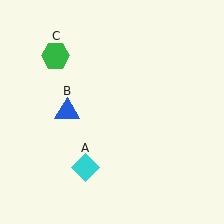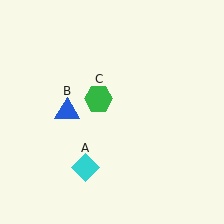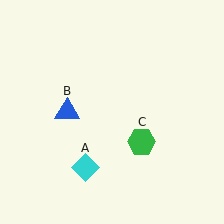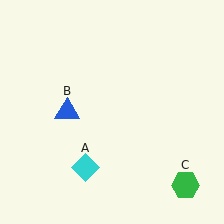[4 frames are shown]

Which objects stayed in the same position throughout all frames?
Cyan diamond (object A) and blue triangle (object B) remained stationary.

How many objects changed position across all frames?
1 object changed position: green hexagon (object C).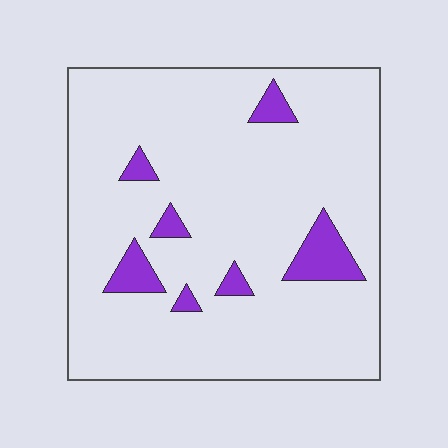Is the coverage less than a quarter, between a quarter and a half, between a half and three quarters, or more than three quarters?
Less than a quarter.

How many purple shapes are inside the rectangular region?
7.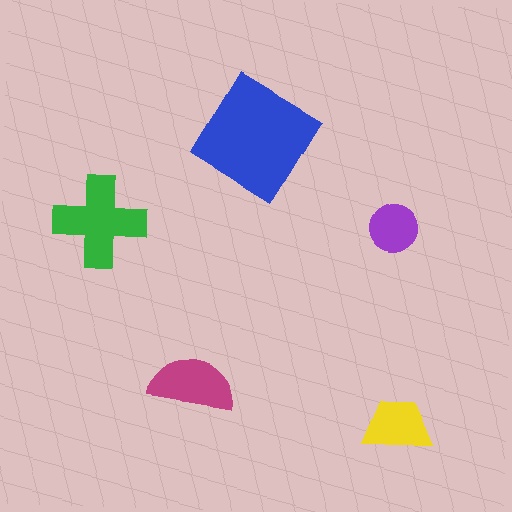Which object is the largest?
The blue diamond.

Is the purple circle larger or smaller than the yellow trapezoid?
Smaller.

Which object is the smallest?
The purple circle.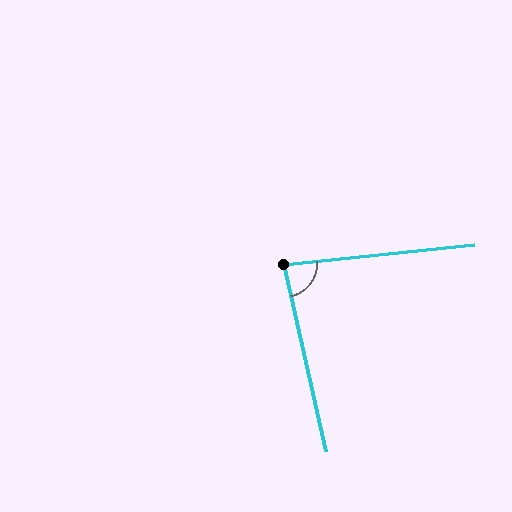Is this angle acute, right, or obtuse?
It is acute.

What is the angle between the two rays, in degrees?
Approximately 83 degrees.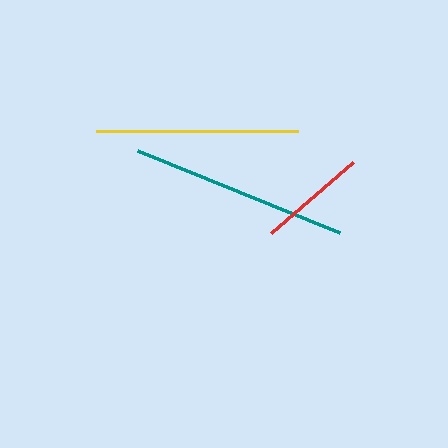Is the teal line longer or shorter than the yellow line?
The teal line is longer than the yellow line.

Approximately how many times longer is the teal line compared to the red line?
The teal line is approximately 2.0 times the length of the red line.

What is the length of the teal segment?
The teal segment is approximately 218 pixels long.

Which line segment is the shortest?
The red line is the shortest at approximately 107 pixels.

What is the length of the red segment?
The red segment is approximately 107 pixels long.